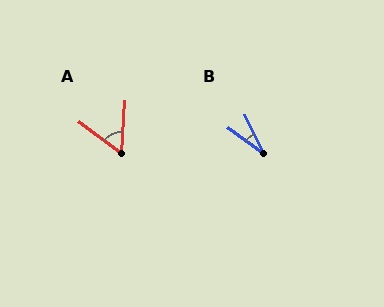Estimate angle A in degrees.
Approximately 57 degrees.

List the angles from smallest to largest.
B (28°), A (57°).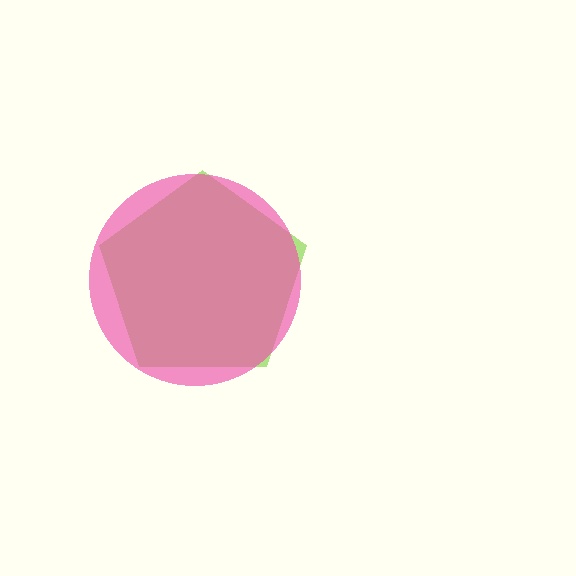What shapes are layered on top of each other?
The layered shapes are: a lime pentagon, a pink circle.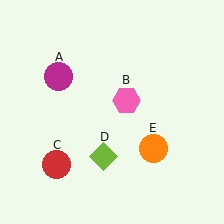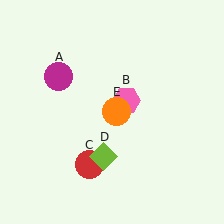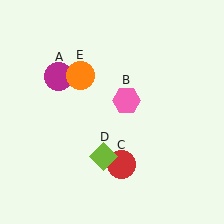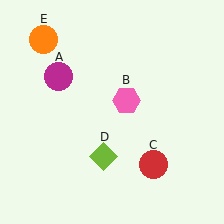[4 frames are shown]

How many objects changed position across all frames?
2 objects changed position: red circle (object C), orange circle (object E).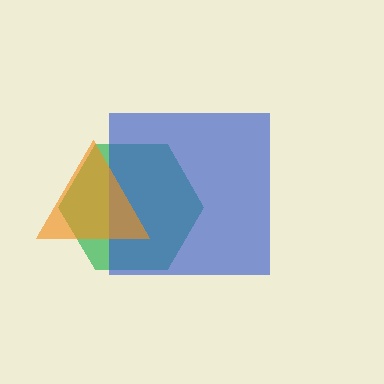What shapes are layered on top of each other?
The layered shapes are: a green hexagon, a blue square, an orange triangle.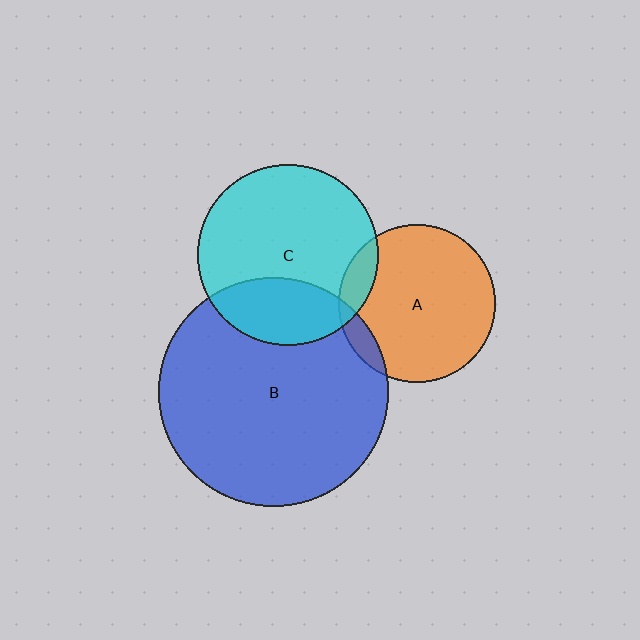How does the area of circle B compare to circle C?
Approximately 1.6 times.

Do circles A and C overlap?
Yes.